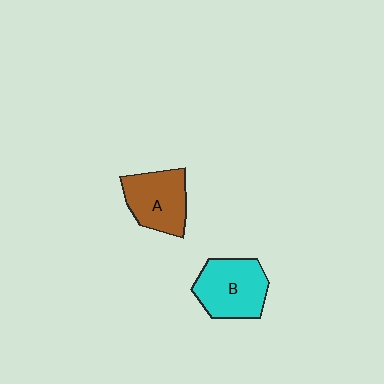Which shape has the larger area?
Shape B (cyan).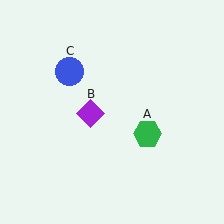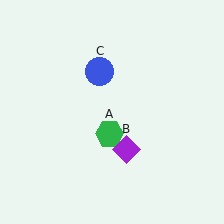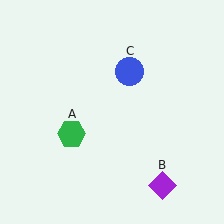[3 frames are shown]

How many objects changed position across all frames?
3 objects changed position: green hexagon (object A), purple diamond (object B), blue circle (object C).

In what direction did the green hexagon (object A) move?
The green hexagon (object A) moved left.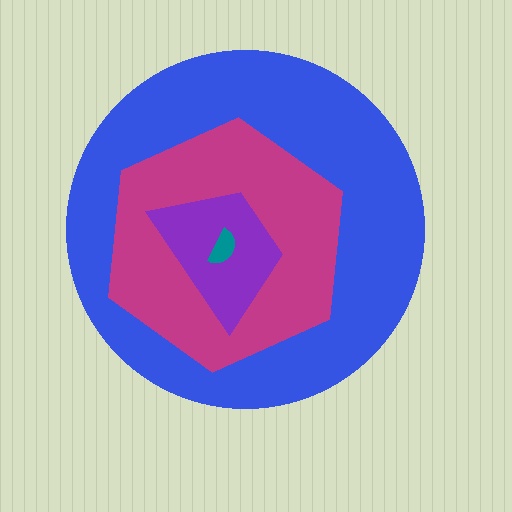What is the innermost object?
The teal semicircle.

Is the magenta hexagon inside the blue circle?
Yes.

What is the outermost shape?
The blue circle.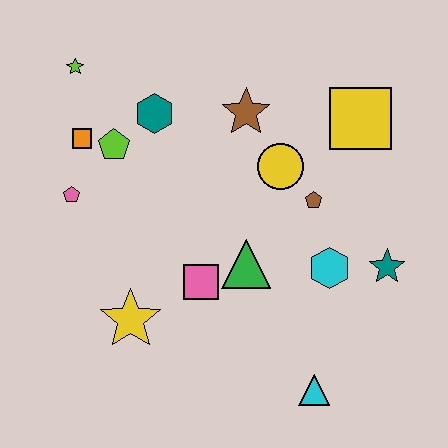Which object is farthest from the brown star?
The cyan triangle is farthest from the brown star.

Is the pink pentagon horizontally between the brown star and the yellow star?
No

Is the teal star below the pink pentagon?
Yes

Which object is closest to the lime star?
The orange square is closest to the lime star.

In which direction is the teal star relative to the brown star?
The teal star is below the brown star.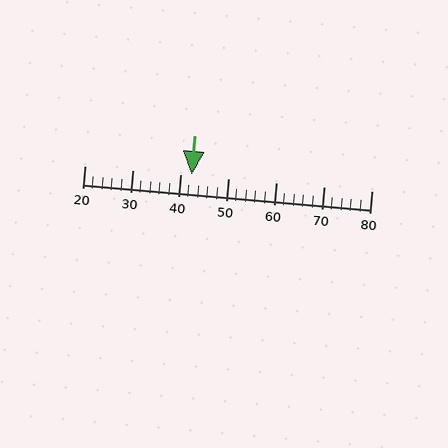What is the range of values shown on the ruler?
The ruler shows values from 20 to 80.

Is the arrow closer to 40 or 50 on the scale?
The arrow is closer to 40.